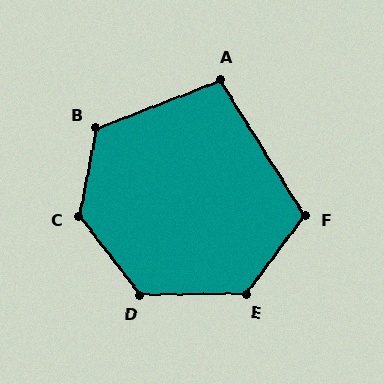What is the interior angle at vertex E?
Approximately 128 degrees (obtuse).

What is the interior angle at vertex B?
Approximately 122 degrees (obtuse).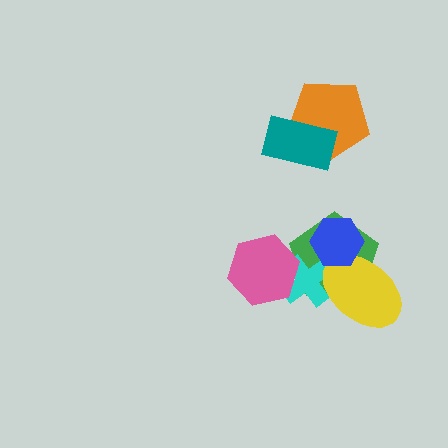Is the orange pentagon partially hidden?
Yes, it is partially covered by another shape.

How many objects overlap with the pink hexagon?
2 objects overlap with the pink hexagon.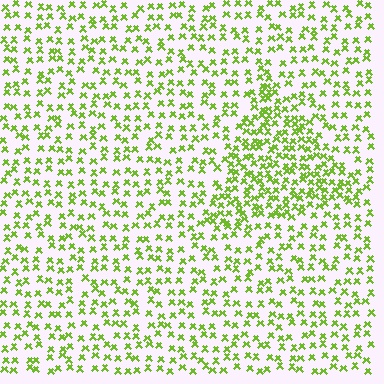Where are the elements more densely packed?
The elements are more densely packed inside the triangle boundary.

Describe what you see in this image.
The image contains small lime elements arranged at two different densities. A triangle-shaped region is visible where the elements are more densely packed than the surrounding area.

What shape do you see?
I see a triangle.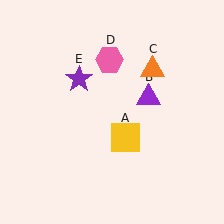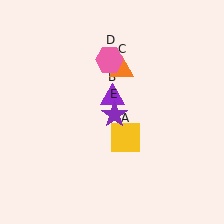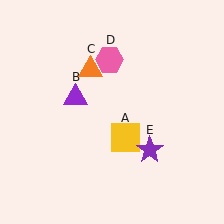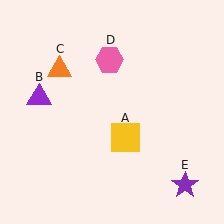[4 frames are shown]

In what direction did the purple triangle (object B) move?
The purple triangle (object B) moved left.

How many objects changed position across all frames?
3 objects changed position: purple triangle (object B), orange triangle (object C), purple star (object E).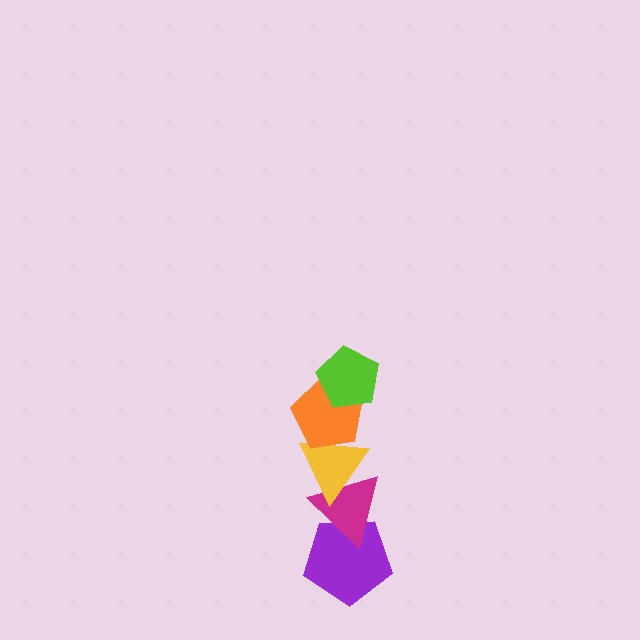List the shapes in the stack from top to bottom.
From top to bottom: the lime pentagon, the orange pentagon, the yellow triangle, the magenta triangle, the purple pentagon.